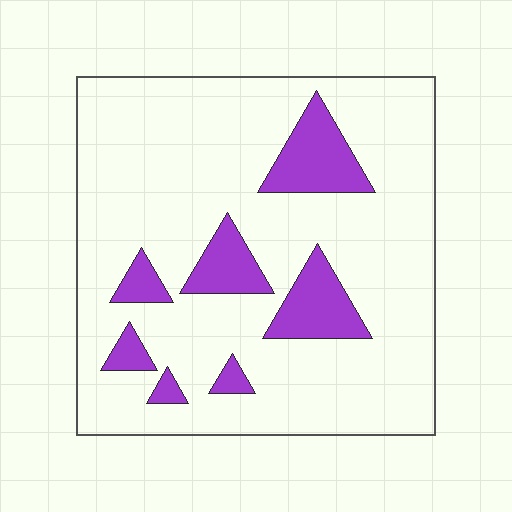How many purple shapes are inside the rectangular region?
7.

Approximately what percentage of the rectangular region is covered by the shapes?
Approximately 15%.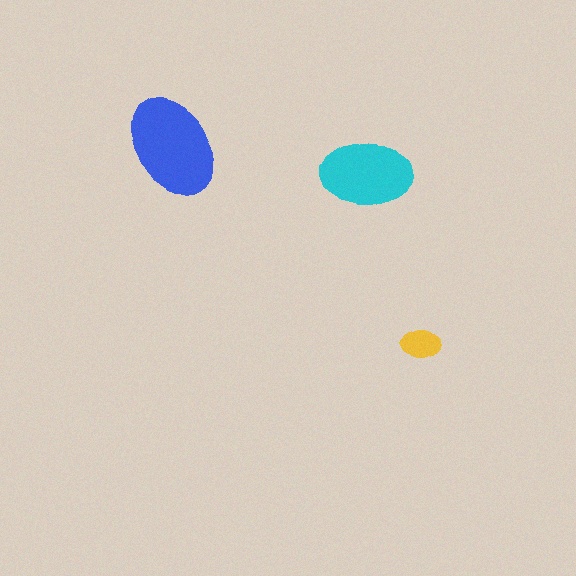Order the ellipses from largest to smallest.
the blue one, the cyan one, the yellow one.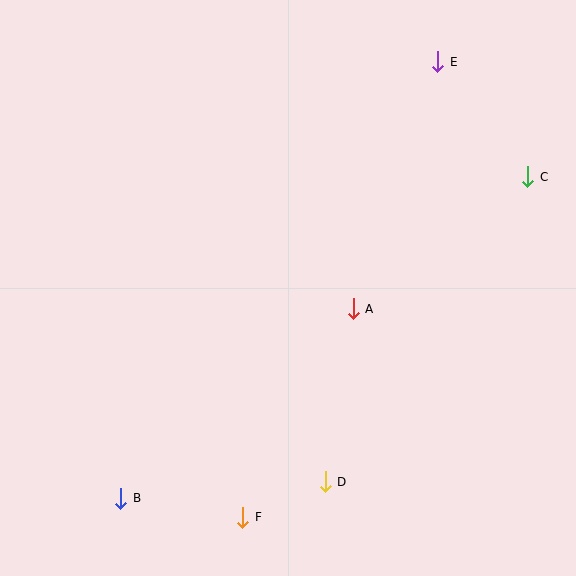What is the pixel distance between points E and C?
The distance between E and C is 146 pixels.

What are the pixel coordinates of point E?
Point E is at (438, 62).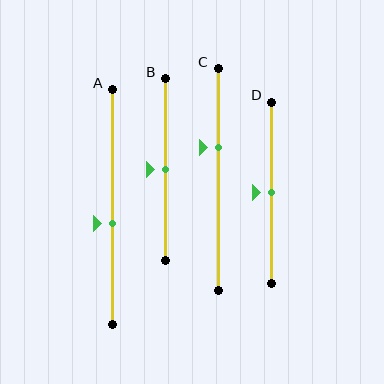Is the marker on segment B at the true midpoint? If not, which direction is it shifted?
Yes, the marker on segment B is at the true midpoint.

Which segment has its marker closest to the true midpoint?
Segment B has its marker closest to the true midpoint.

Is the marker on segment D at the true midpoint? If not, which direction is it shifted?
Yes, the marker on segment D is at the true midpoint.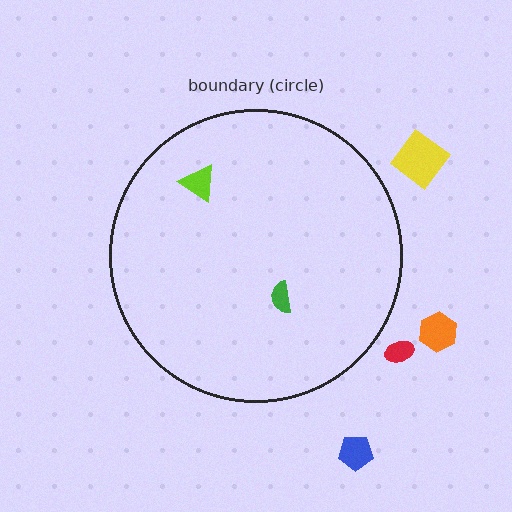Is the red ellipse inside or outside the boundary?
Outside.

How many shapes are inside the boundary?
2 inside, 4 outside.